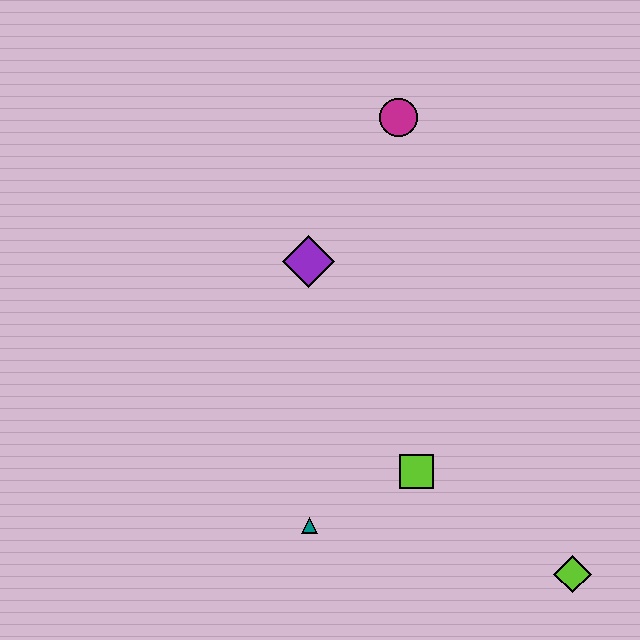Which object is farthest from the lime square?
The magenta circle is farthest from the lime square.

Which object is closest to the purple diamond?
The magenta circle is closest to the purple diamond.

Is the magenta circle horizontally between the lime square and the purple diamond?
Yes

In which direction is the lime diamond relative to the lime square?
The lime diamond is to the right of the lime square.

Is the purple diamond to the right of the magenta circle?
No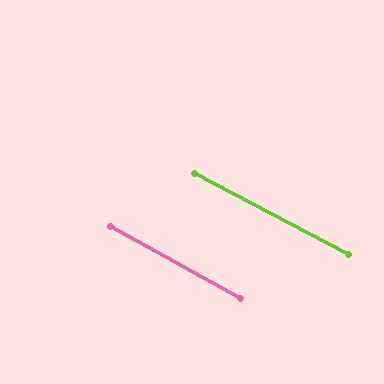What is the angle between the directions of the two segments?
Approximately 1 degree.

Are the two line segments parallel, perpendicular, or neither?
Parallel — their directions differ by only 1.1°.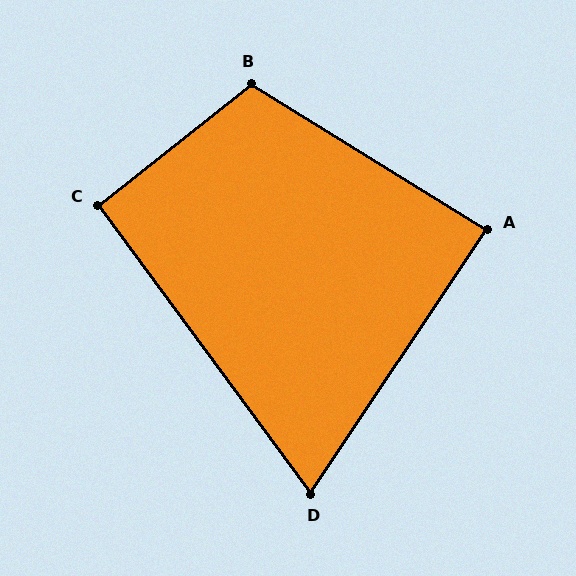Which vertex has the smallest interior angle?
D, at approximately 70 degrees.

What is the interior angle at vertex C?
Approximately 92 degrees (approximately right).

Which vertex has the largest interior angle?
B, at approximately 110 degrees.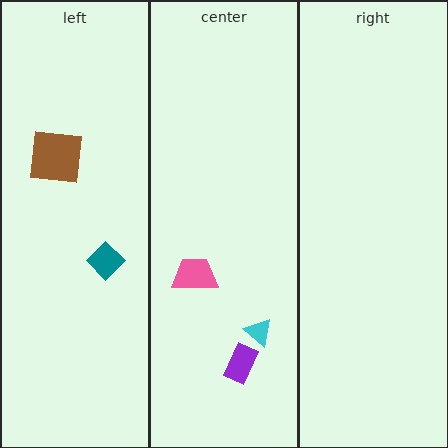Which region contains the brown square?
The left region.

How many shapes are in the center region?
3.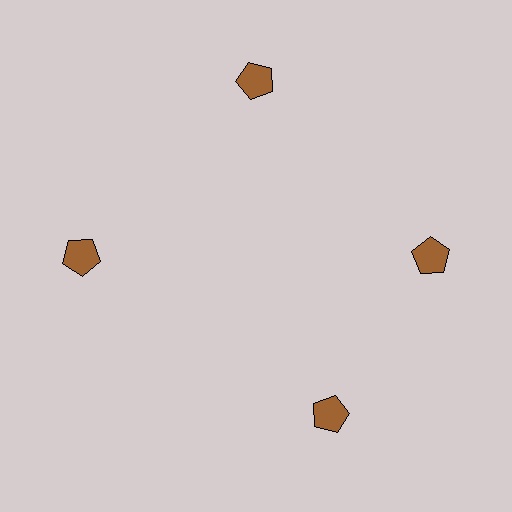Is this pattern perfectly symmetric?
No. The 4 brown pentagons are arranged in a ring, but one element near the 6 o'clock position is rotated out of alignment along the ring, breaking the 4-fold rotational symmetry.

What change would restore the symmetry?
The symmetry would be restored by rotating it back into even spacing with its neighbors so that all 4 pentagons sit at equal angles and equal distance from the center.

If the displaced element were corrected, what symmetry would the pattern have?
It would have 4-fold rotational symmetry — the pattern would map onto itself every 90 degrees.